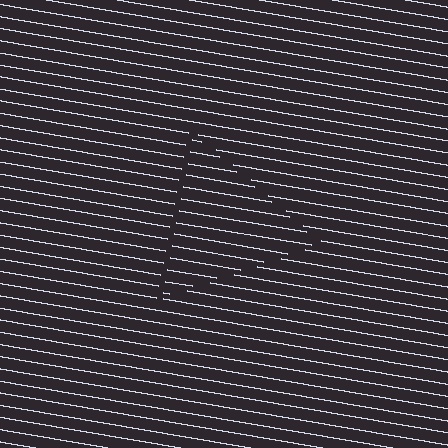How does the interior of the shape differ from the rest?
The interior of the shape contains the same grating, shifted by half a period — the contour is defined by the phase discontinuity where line-ends from the inner and outer gratings abut.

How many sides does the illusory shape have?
3 sides — the line-ends trace a triangle.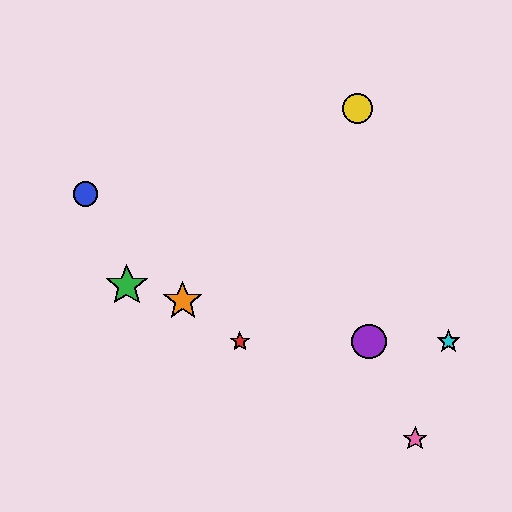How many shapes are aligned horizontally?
3 shapes (the red star, the purple circle, the cyan star) are aligned horizontally.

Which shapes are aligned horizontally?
The red star, the purple circle, the cyan star are aligned horizontally.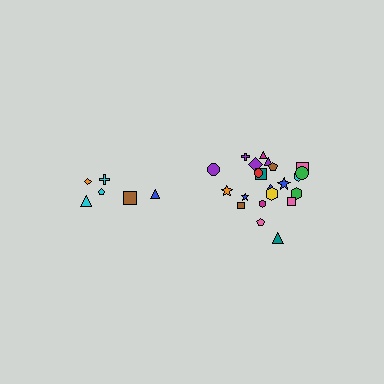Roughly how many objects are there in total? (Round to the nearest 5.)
Roughly 30 objects in total.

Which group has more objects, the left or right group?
The right group.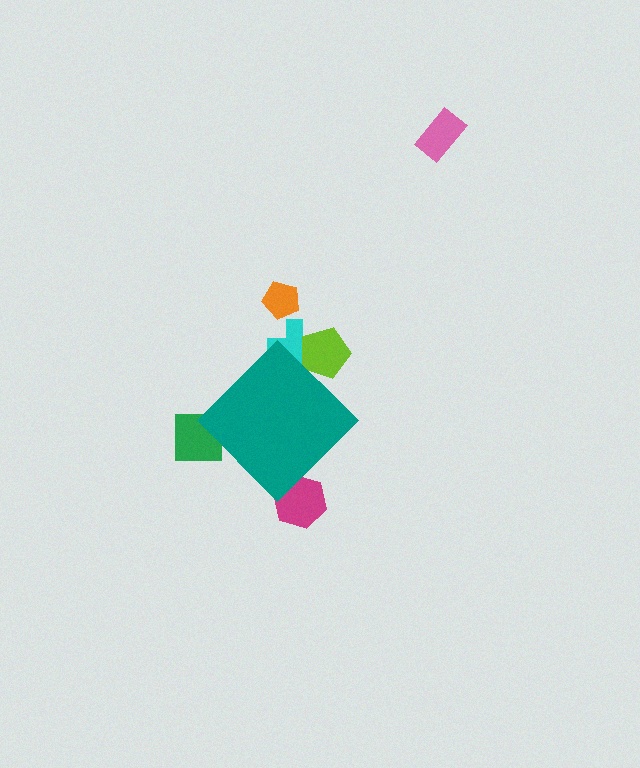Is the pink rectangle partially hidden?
No, the pink rectangle is fully visible.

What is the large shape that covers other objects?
A teal diamond.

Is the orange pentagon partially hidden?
No, the orange pentagon is fully visible.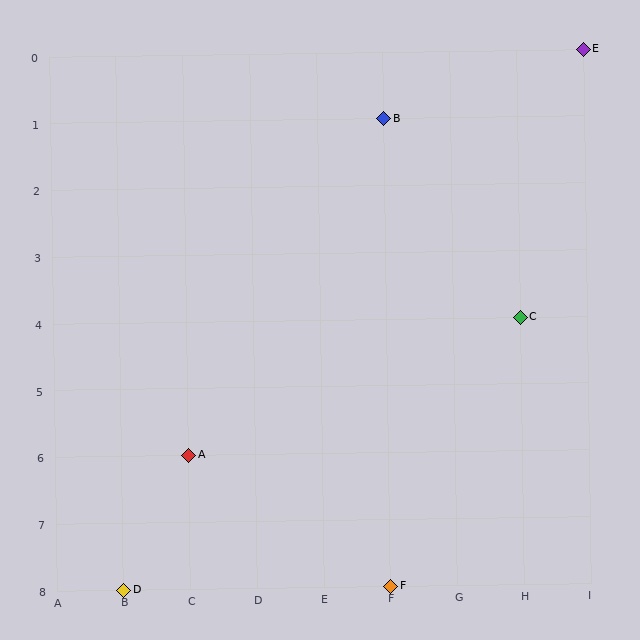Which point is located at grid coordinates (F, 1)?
Point B is at (F, 1).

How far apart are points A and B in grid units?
Points A and B are 3 columns and 5 rows apart (about 5.8 grid units diagonally).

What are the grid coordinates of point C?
Point C is at grid coordinates (H, 4).